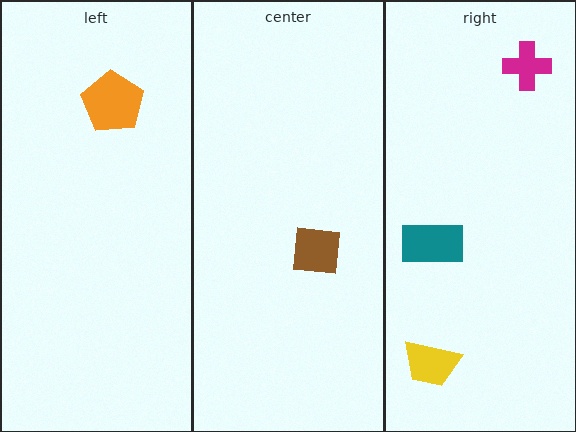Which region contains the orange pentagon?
The left region.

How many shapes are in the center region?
1.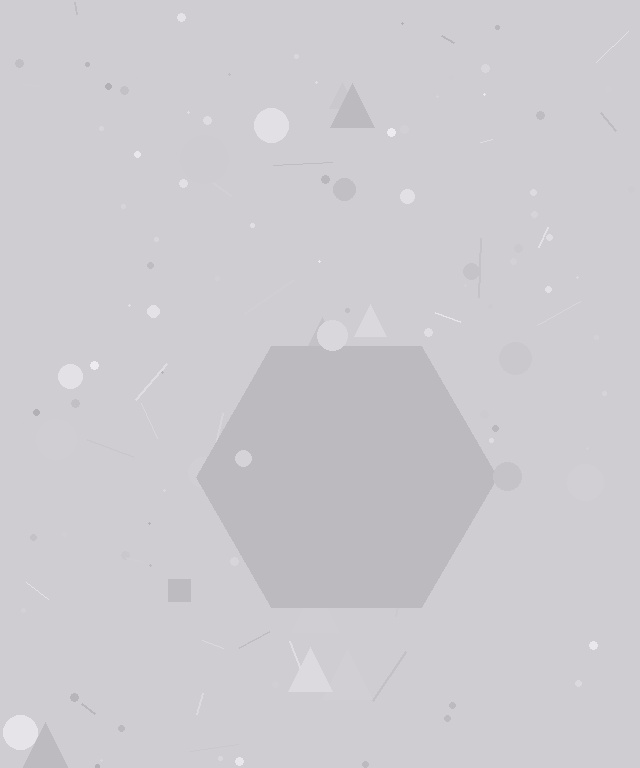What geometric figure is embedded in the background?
A hexagon is embedded in the background.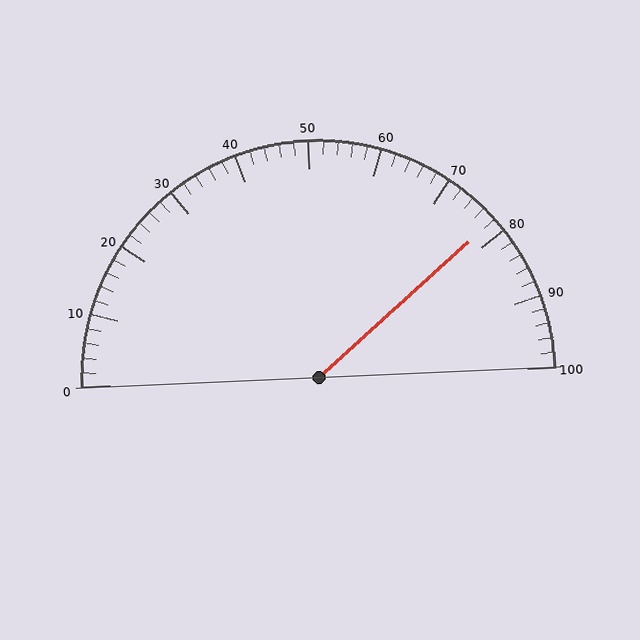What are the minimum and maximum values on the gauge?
The gauge ranges from 0 to 100.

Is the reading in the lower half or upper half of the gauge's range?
The reading is in the upper half of the range (0 to 100).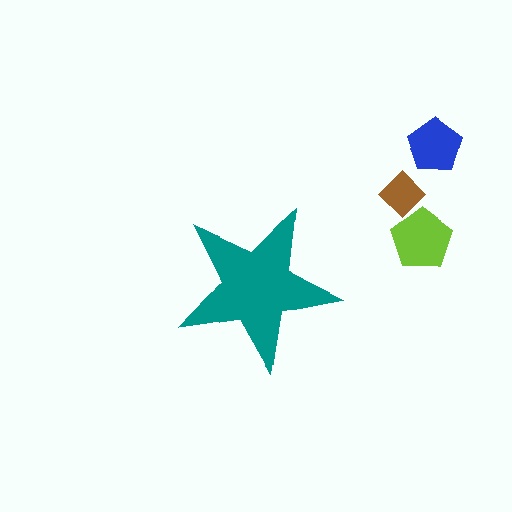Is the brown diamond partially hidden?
No, the brown diamond is fully visible.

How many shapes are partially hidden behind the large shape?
0 shapes are partially hidden.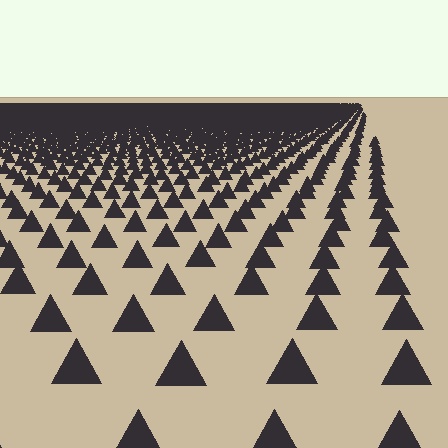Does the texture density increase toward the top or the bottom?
Density increases toward the top.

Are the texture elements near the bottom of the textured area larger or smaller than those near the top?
Larger. Near the bottom, elements are closer to the viewer and appear at a bigger on-screen size.